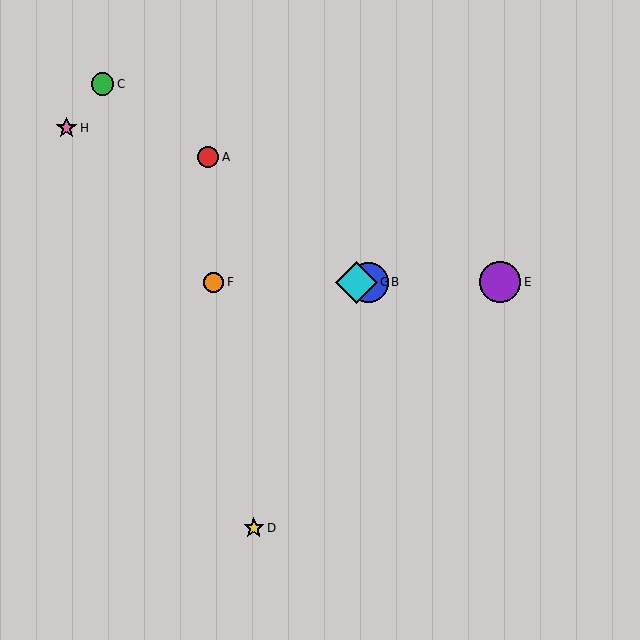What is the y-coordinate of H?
Object H is at y≈128.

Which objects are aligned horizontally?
Objects B, E, F, G are aligned horizontally.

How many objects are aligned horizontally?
4 objects (B, E, F, G) are aligned horizontally.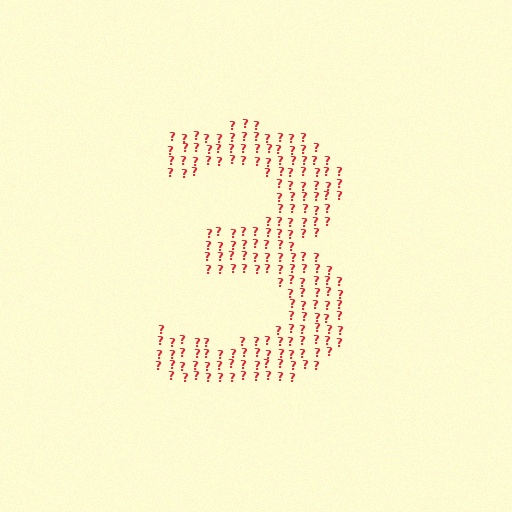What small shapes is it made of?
It is made of small question marks.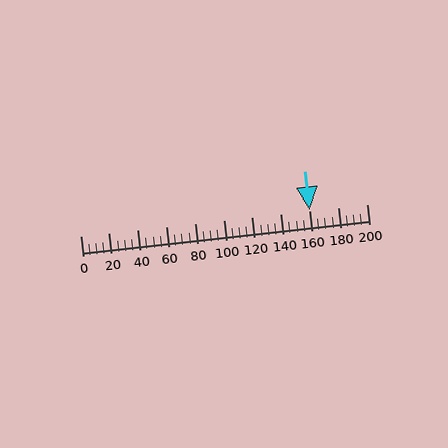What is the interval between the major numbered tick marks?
The major tick marks are spaced 20 units apart.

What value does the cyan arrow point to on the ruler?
The cyan arrow points to approximately 160.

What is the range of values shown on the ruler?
The ruler shows values from 0 to 200.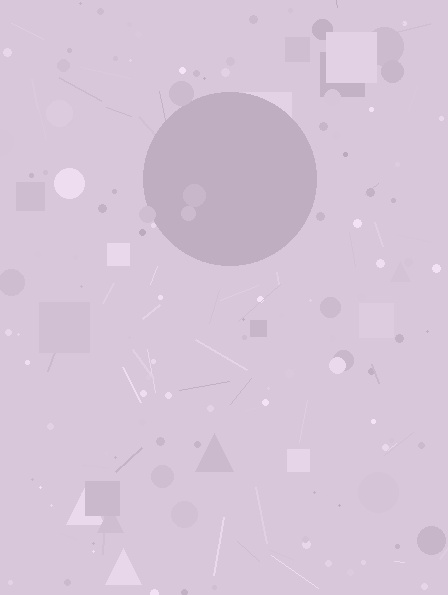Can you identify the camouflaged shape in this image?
The camouflaged shape is a circle.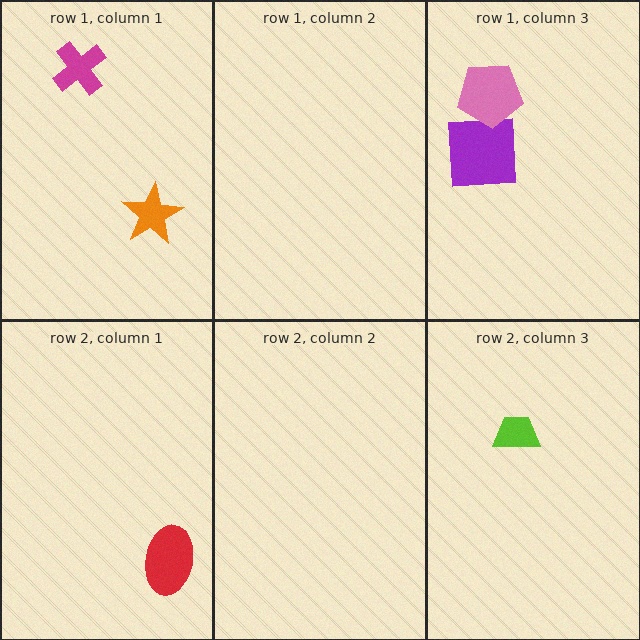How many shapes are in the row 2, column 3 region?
1.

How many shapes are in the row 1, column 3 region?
2.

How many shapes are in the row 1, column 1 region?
2.